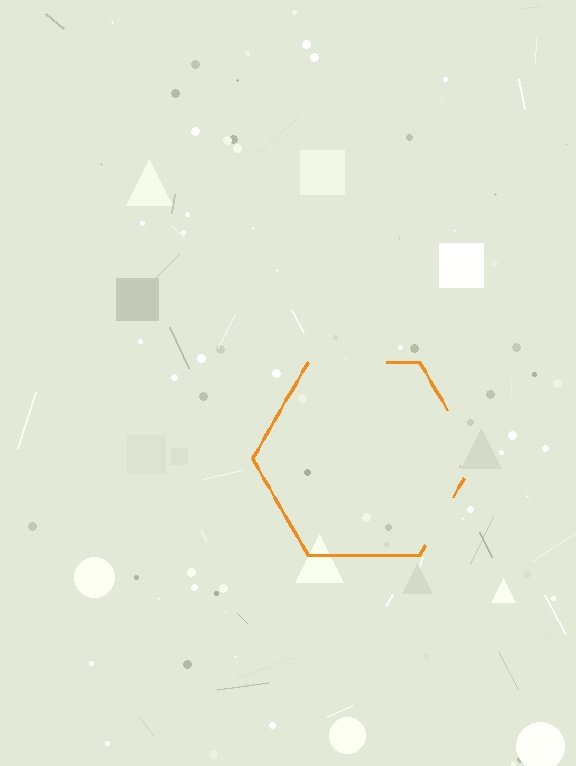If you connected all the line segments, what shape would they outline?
They would outline a hexagon.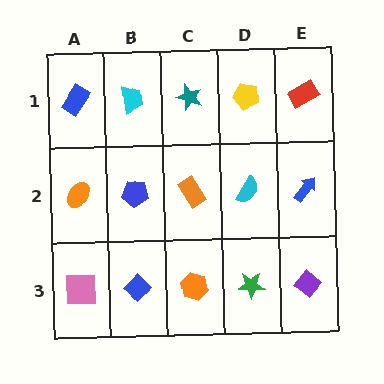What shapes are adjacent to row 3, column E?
A blue arrow (row 2, column E), a green star (row 3, column D).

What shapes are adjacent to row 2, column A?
A blue rectangle (row 1, column A), a pink square (row 3, column A), a blue pentagon (row 2, column B).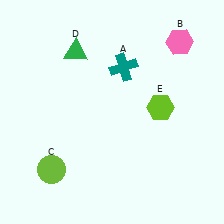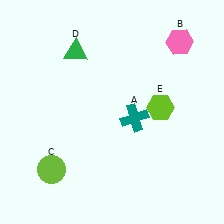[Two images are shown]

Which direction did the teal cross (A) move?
The teal cross (A) moved down.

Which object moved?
The teal cross (A) moved down.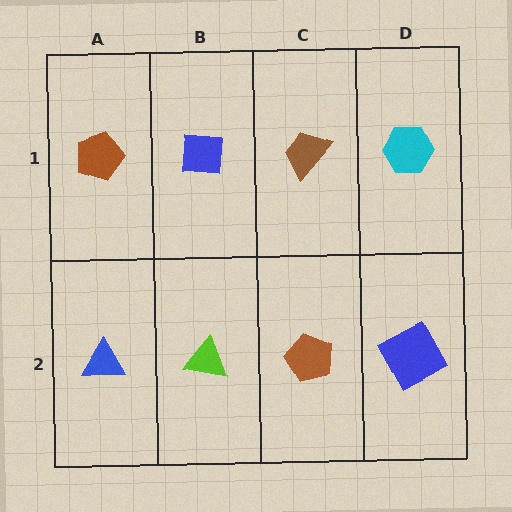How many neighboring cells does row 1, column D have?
2.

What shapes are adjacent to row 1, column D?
A blue square (row 2, column D), a brown trapezoid (row 1, column C).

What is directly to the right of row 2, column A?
A lime triangle.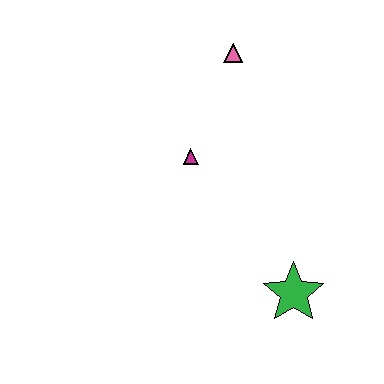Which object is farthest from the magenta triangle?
The green star is farthest from the magenta triangle.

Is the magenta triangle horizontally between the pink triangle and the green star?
No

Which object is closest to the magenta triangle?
The pink triangle is closest to the magenta triangle.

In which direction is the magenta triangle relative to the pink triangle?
The magenta triangle is below the pink triangle.